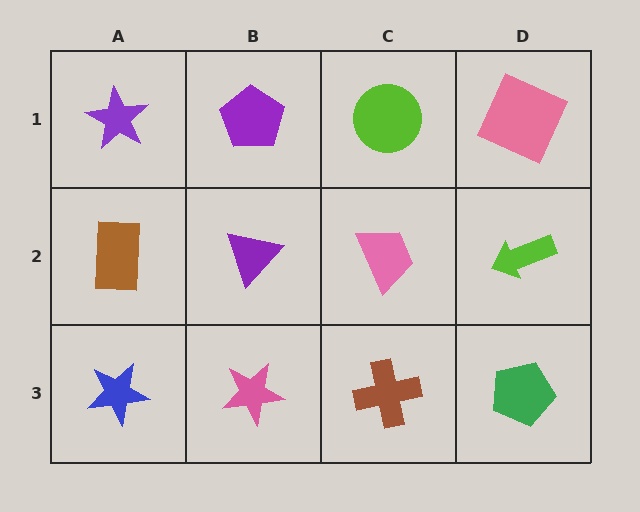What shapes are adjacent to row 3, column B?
A purple triangle (row 2, column B), a blue star (row 3, column A), a brown cross (row 3, column C).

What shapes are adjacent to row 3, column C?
A pink trapezoid (row 2, column C), a pink star (row 3, column B), a green pentagon (row 3, column D).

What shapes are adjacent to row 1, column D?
A lime arrow (row 2, column D), a lime circle (row 1, column C).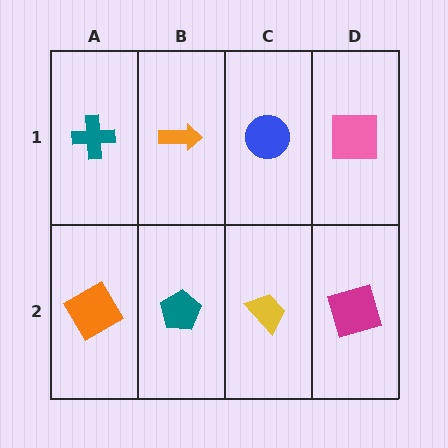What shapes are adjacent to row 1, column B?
A teal pentagon (row 2, column B), a teal cross (row 1, column A), a blue circle (row 1, column C).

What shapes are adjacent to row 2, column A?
A teal cross (row 1, column A), a teal pentagon (row 2, column B).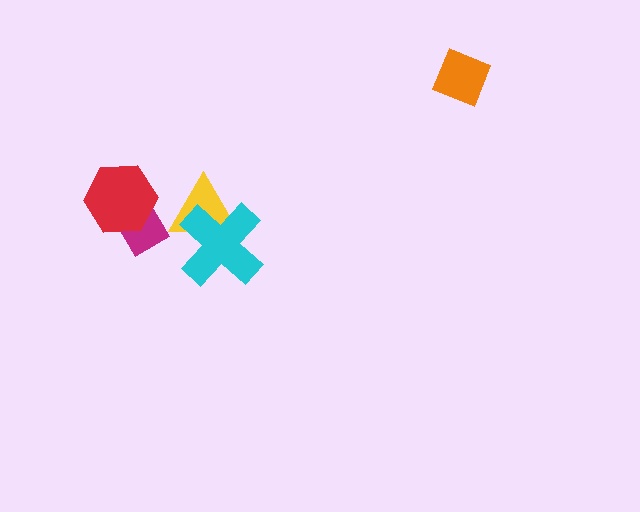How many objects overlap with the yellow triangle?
1 object overlaps with the yellow triangle.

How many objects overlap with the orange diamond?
0 objects overlap with the orange diamond.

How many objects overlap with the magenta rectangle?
1 object overlaps with the magenta rectangle.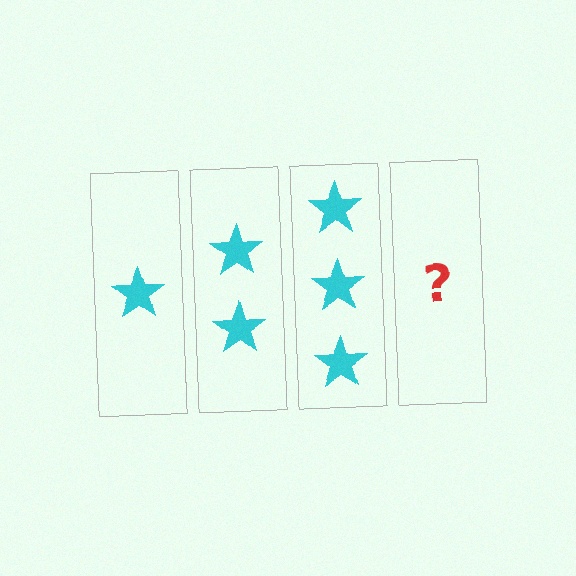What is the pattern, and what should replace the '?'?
The pattern is that each step adds one more star. The '?' should be 4 stars.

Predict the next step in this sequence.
The next step is 4 stars.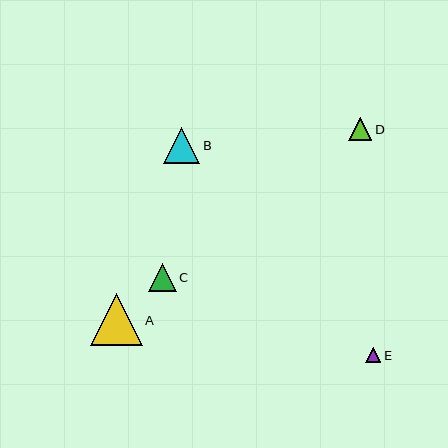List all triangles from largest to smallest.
From largest to smallest: A, B, C, D, E.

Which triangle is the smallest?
Triangle E is the smallest with a size of approximately 15 pixels.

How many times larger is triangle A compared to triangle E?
Triangle A is approximately 3.5 times the size of triangle E.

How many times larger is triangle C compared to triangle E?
Triangle C is approximately 1.9 times the size of triangle E.